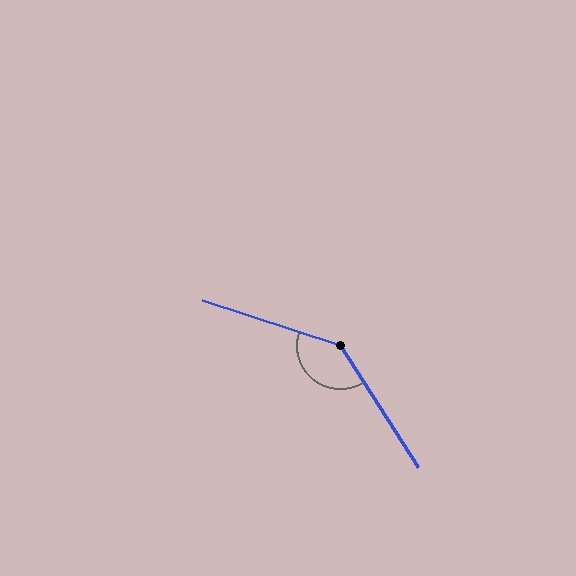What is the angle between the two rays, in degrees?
Approximately 141 degrees.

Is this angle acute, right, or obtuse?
It is obtuse.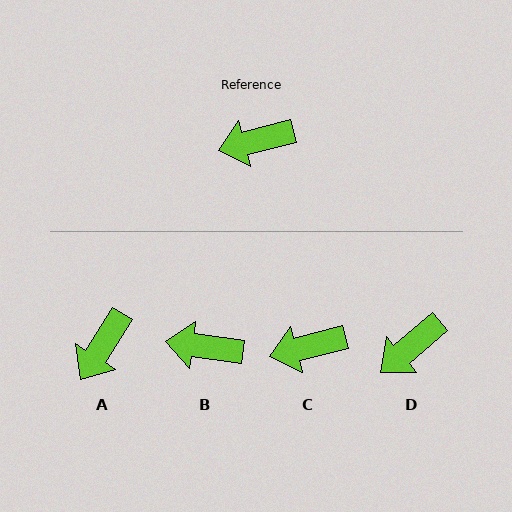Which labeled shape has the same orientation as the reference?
C.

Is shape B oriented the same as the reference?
No, it is off by about 22 degrees.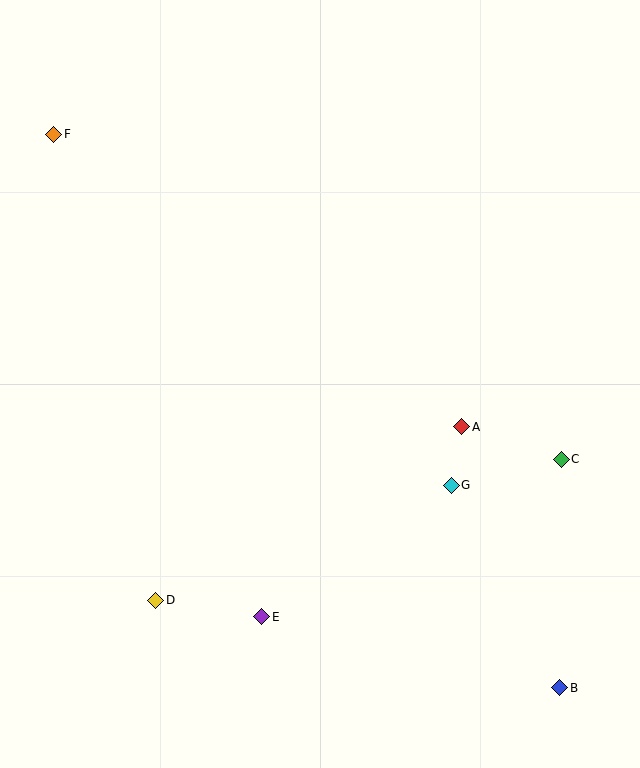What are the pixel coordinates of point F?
Point F is at (54, 134).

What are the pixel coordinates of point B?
Point B is at (559, 688).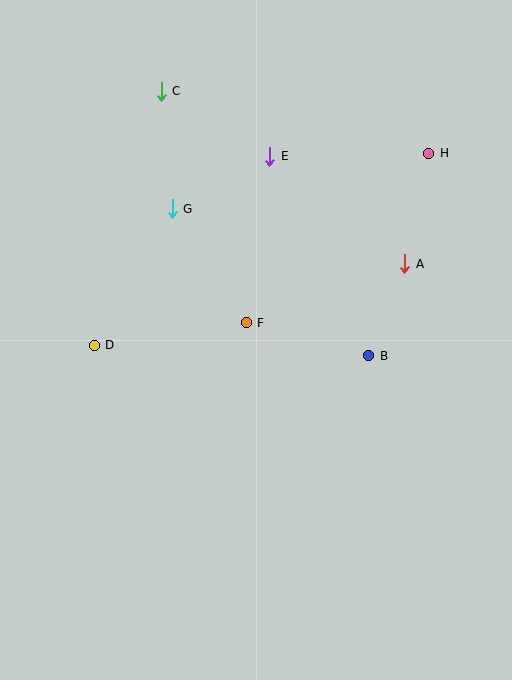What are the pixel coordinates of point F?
Point F is at (246, 323).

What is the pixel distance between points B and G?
The distance between B and G is 245 pixels.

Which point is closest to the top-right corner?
Point H is closest to the top-right corner.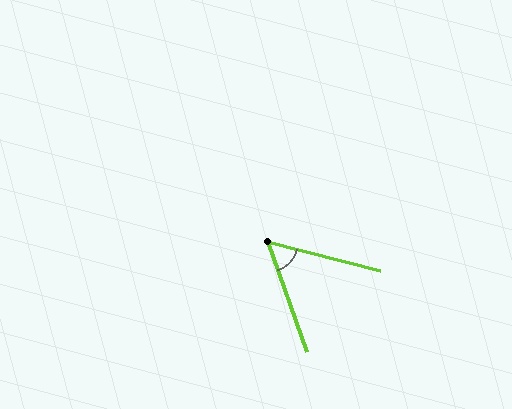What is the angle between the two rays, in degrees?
Approximately 56 degrees.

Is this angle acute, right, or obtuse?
It is acute.